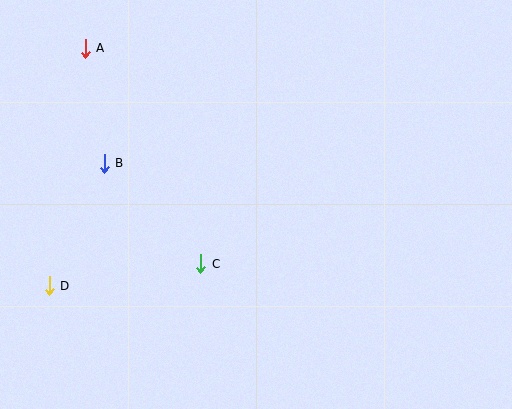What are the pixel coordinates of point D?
Point D is at (49, 286).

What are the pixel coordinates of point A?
Point A is at (85, 48).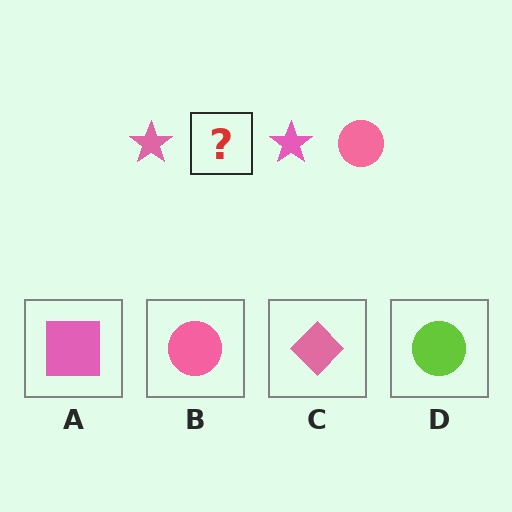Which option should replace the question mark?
Option B.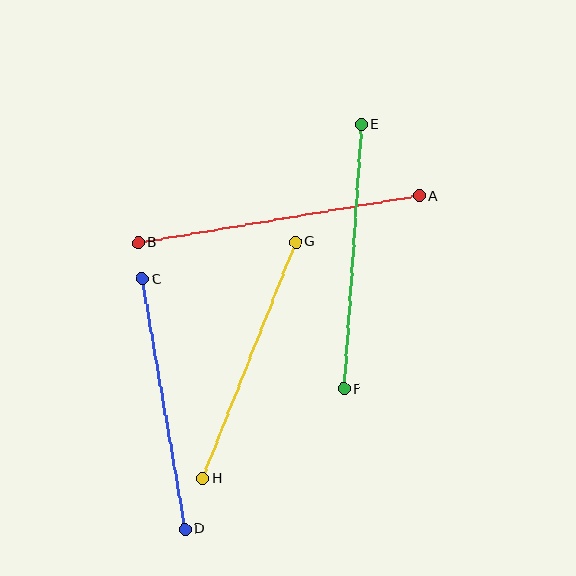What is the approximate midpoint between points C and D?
The midpoint is at approximately (164, 404) pixels.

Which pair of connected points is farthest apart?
Points A and B are farthest apart.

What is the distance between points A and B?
The distance is approximately 285 pixels.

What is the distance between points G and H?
The distance is approximately 254 pixels.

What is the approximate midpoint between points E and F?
The midpoint is at approximately (353, 256) pixels.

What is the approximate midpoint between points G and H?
The midpoint is at approximately (249, 360) pixels.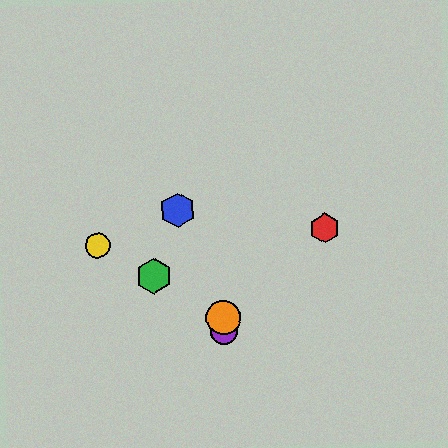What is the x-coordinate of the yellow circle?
The yellow circle is at x≈98.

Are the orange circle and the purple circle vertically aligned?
Yes, both are at x≈223.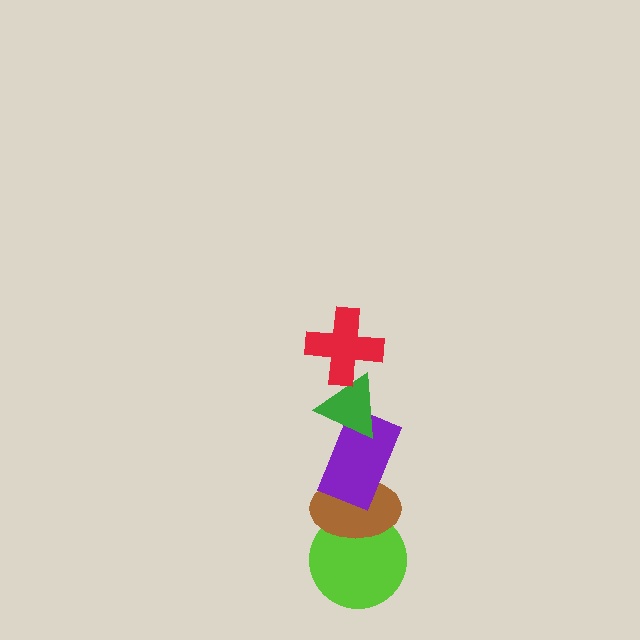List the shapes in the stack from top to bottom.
From top to bottom: the red cross, the green triangle, the purple rectangle, the brown ellipse, the lime circle.